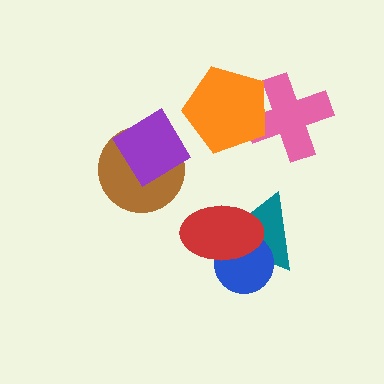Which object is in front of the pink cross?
The orange pentagon is in front of the pink cross.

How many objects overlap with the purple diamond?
1 object overlaps with the purple diamond.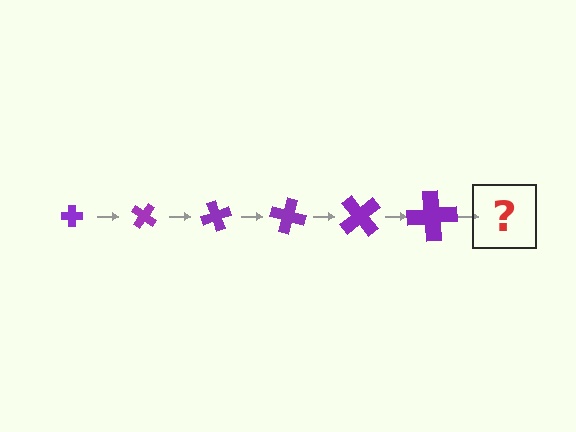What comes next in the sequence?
The next element should be a cross, larger than the previous one and rotated 210 degrees from the start.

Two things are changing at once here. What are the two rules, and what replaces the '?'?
The two rules are that the cross grows larger each step and it rotates 35 degrees each step. The '?' should be a cross, larger than the previous one and rotated 210 degrees from the start.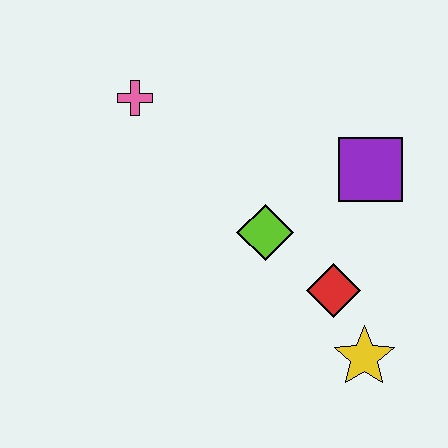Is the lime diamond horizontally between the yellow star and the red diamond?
No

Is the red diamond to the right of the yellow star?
No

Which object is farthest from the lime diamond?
The pink cross is farthest from the lime diamond.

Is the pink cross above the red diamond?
Yes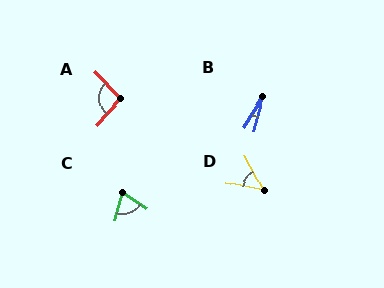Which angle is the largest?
A, at approximately 95 degrees.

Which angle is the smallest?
B, at approximately 17 degrees.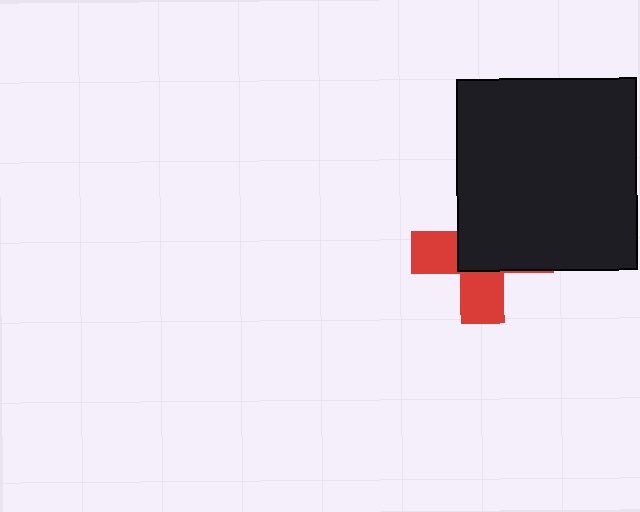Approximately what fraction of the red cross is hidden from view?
Roughly 59% of the red cross is hidden behind the black rectangle.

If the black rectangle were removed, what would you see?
You would see the complete red cross.